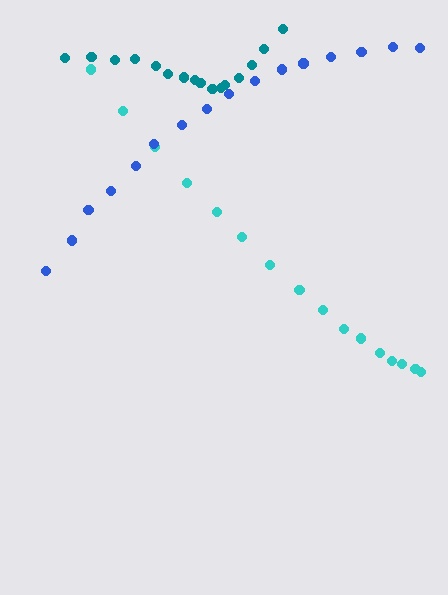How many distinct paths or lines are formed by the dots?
There are 3 distinct paths.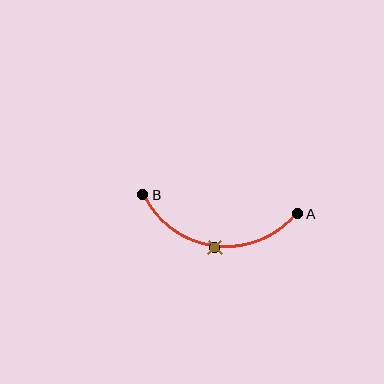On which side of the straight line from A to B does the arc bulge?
The arc bulges below the straight line connecting A and B.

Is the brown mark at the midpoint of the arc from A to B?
Yes. The brown mark lies on the arc at equal arc-length from both A and B — it is the arc midpoint.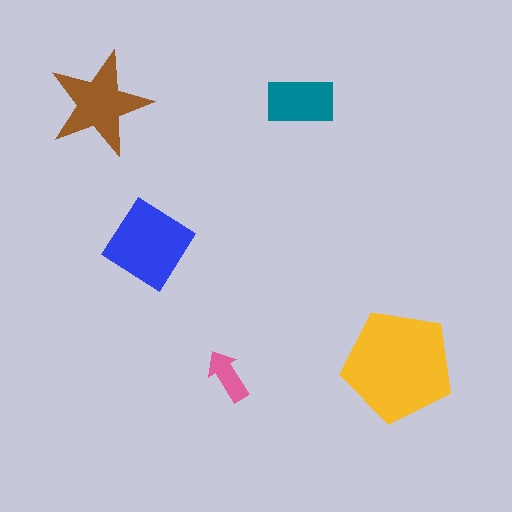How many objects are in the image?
There are 5 objects in the image.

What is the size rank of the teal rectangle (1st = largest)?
4th.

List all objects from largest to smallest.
The yellow pentagon, the blue diamond, the brown star, the teal rectangle, the pink arrow.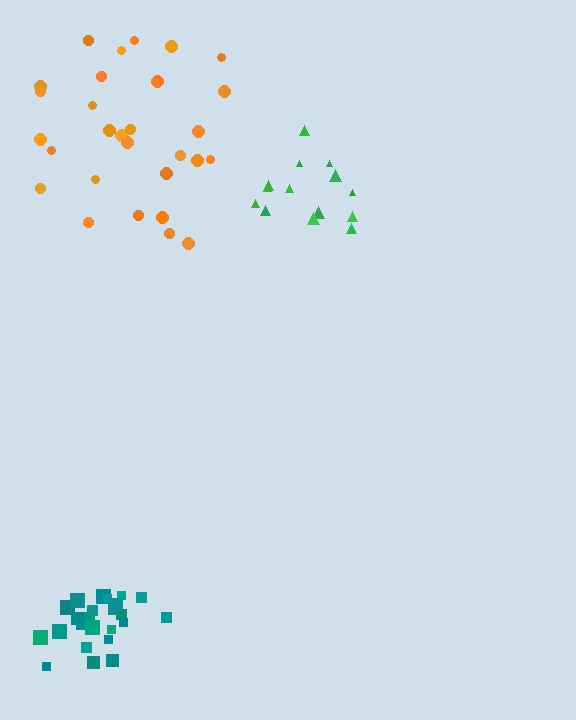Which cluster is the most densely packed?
Teal.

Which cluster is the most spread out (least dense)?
Green.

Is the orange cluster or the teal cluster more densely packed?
Teal.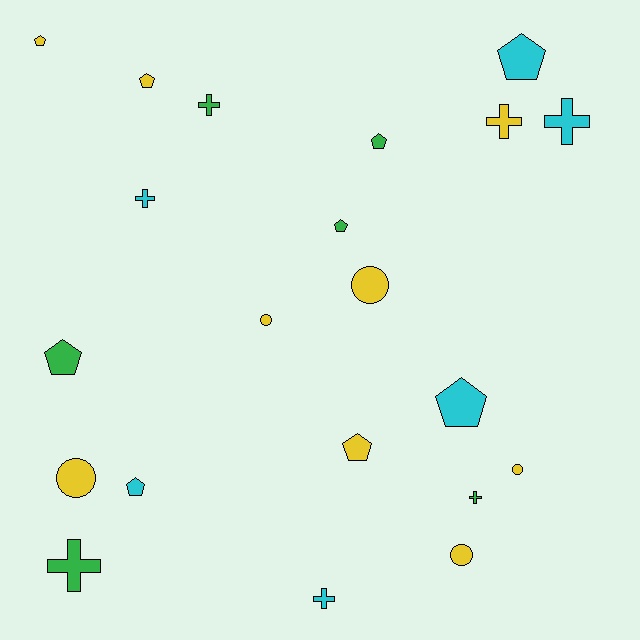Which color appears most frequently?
Yellow, with 9 objects.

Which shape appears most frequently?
Pentagon, with 9 objects.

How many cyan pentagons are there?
There are 3 cyan pentagons.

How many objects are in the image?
There are 21 objects.